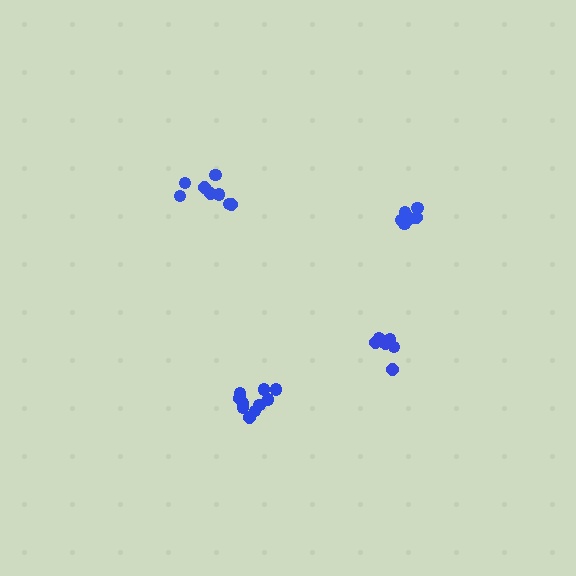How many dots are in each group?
Group 1: 8 dots, Group 2: 7 dots, Group 3: 10 dots, Group 4: 6 dots (31 total).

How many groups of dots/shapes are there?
There are 4 groups.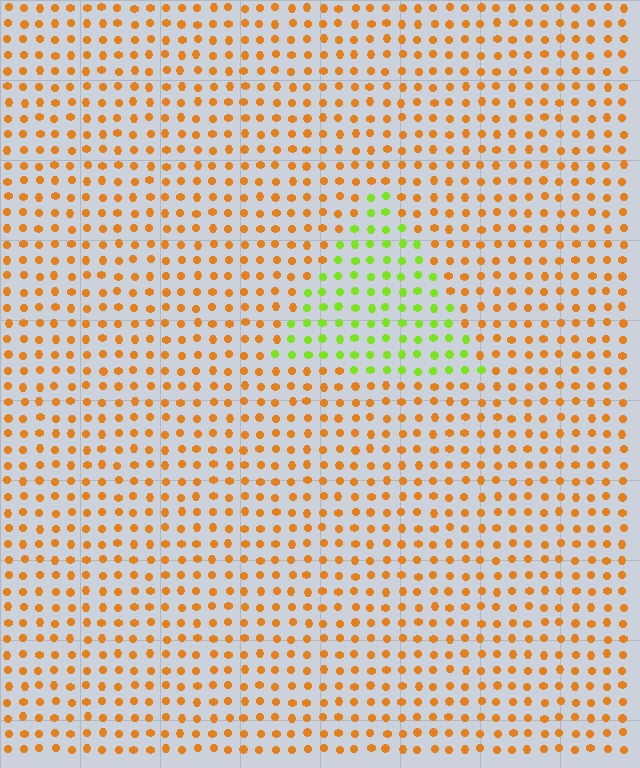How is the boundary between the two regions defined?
The boundary is defined purely by a slight shift in hue (about 62 degrees). Spacing, size, and orientation are identical on both sides.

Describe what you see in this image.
The image is filled with small orange elements in a uniform arrangement. A triangle-shaped region is visible where the elements are tinted to a slightly different hue, forming a subtle color boundary.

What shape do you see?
I see a triangle.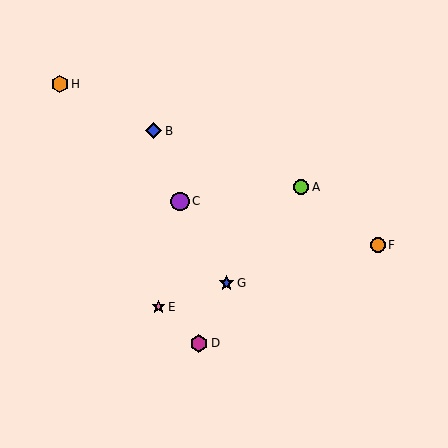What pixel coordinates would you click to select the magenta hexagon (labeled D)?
Click at (199, 343) to select the magenta hexagon D.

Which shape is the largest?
The purple circle (labeled C) is the largest.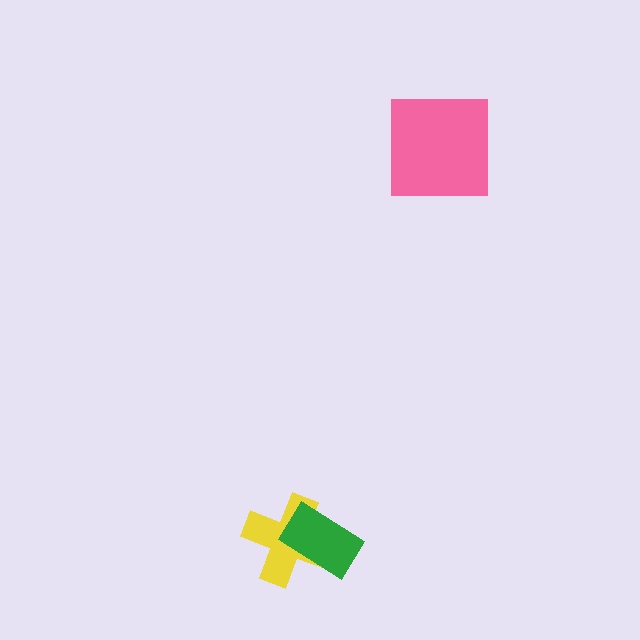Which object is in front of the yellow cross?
The green rectangle is in front of the yellow cross.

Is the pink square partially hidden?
No, no other shape covers it.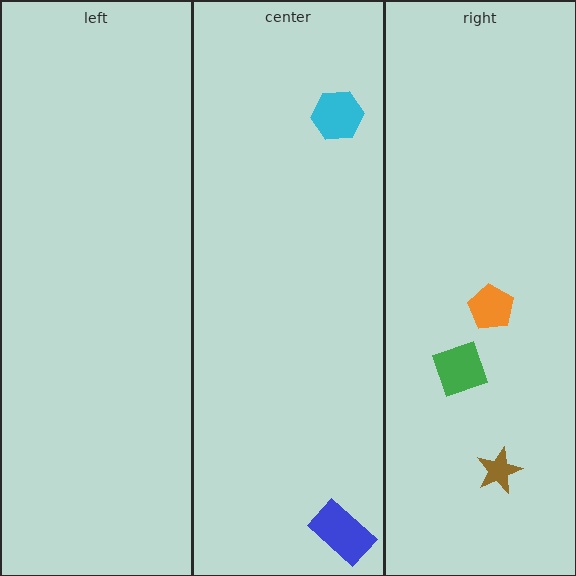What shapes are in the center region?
The blue rectangle, the cyan hexagon.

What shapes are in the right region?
The green diamond, the orange pentagon, the brown star.